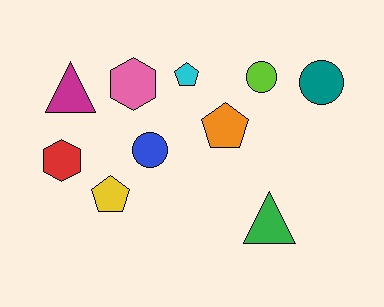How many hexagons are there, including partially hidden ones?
There are 2 hexagons.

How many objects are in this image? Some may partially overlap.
There are 10 objects.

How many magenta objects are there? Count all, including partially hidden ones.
There is 1 magenta object.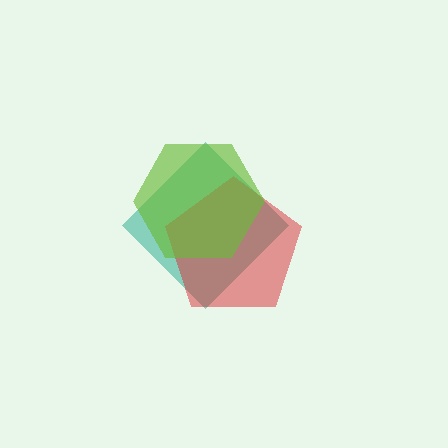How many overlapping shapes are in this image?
There are 3 overlapping shapes in the image.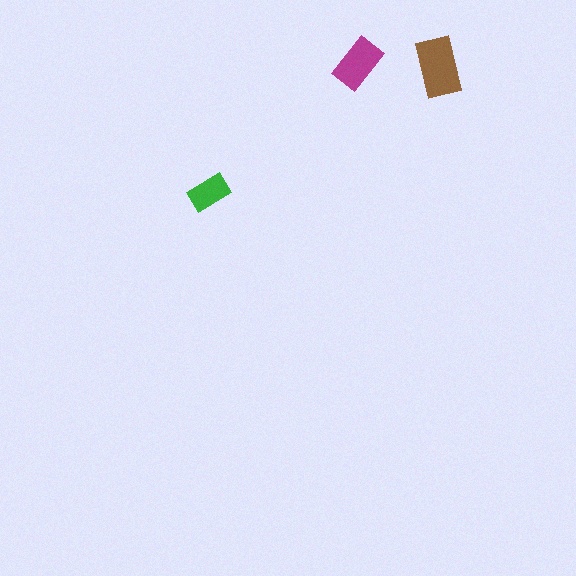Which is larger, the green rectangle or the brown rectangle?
The brown one.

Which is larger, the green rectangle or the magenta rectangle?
The magenta one.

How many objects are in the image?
There are 3 objects in the image.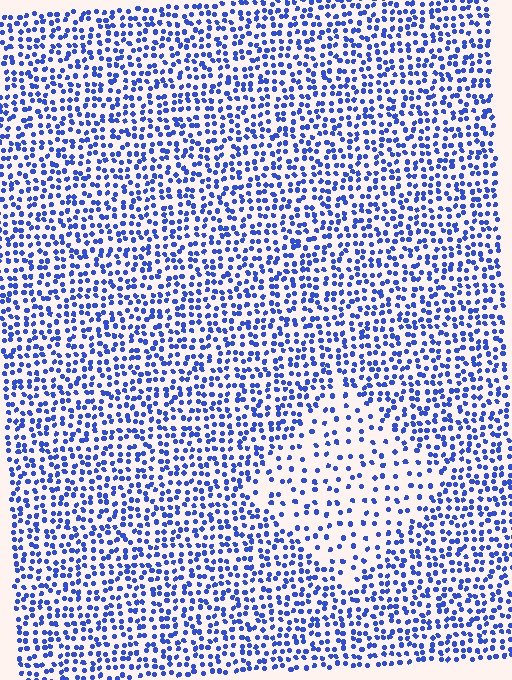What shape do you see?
I see a diamond.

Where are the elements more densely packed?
The elements are more densely packed outside the diamond boundary.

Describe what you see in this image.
The image contains small blue elements arranged at two different densities. A diamond-shaped region is visible where the elements are less densely packed than the surrounding area.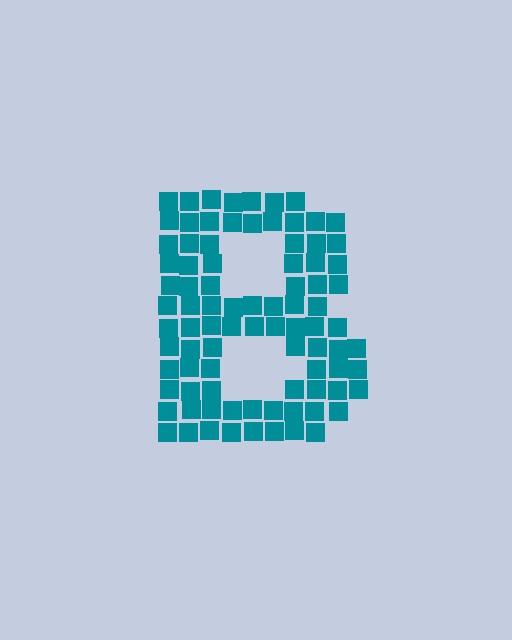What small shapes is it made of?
It is made of small squares.